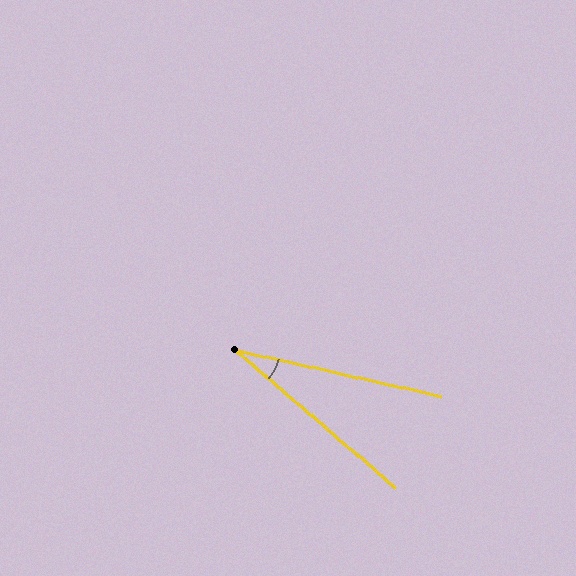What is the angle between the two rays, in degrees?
Approximately 28 degrees.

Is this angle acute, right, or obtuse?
It is acute.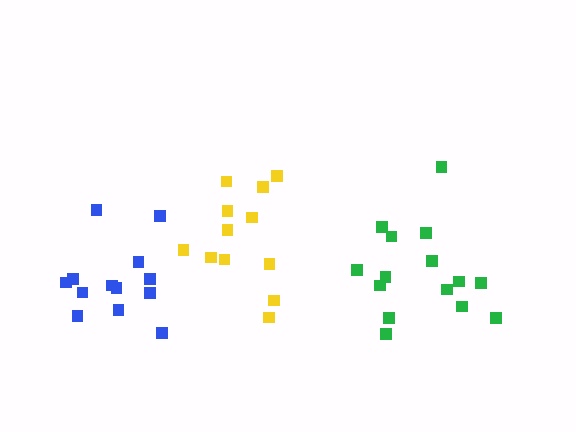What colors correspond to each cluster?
The clusters are colored: green, blue, yellow.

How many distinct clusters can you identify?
There are 3 distinct clusters.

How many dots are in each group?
Group 1: 15 dots, Group 2: 13 dots, Group 3: 12 dots (40 total).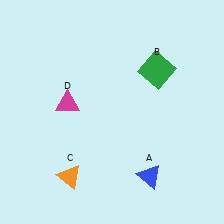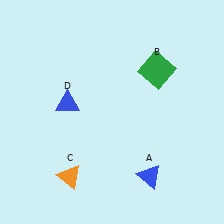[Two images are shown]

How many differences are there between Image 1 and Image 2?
There is 1 difference between the two images.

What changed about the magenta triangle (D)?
In Image 1, D is magenta. In Image 2, it changed to blue.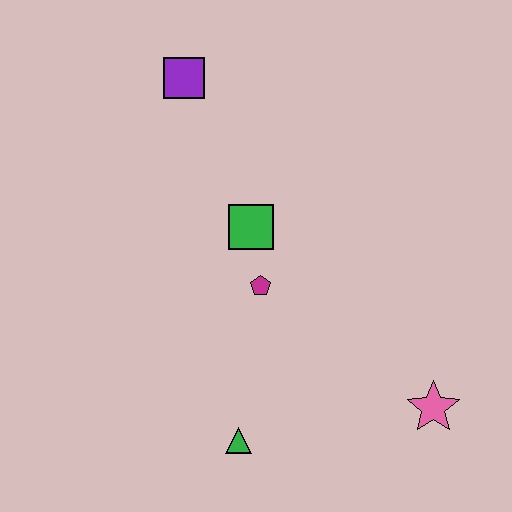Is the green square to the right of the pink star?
No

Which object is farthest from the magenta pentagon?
The purple square is farthest from the magenta pentagon.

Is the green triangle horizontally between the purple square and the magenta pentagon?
Yes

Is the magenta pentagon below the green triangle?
No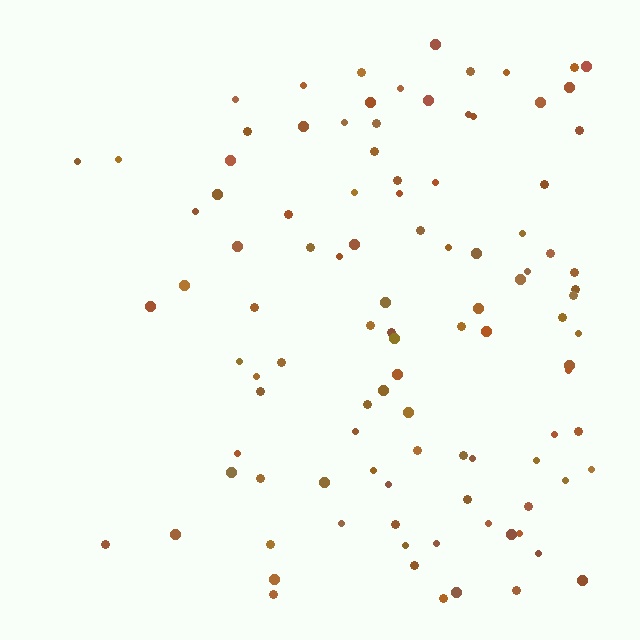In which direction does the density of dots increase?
From left to right, with the right side densest.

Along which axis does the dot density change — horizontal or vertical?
Horizontal.